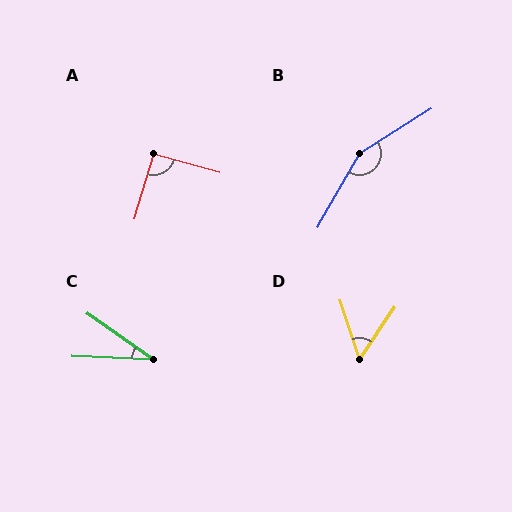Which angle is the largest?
B, at approximately 151 degrees.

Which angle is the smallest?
C, at approximately 33 degrees.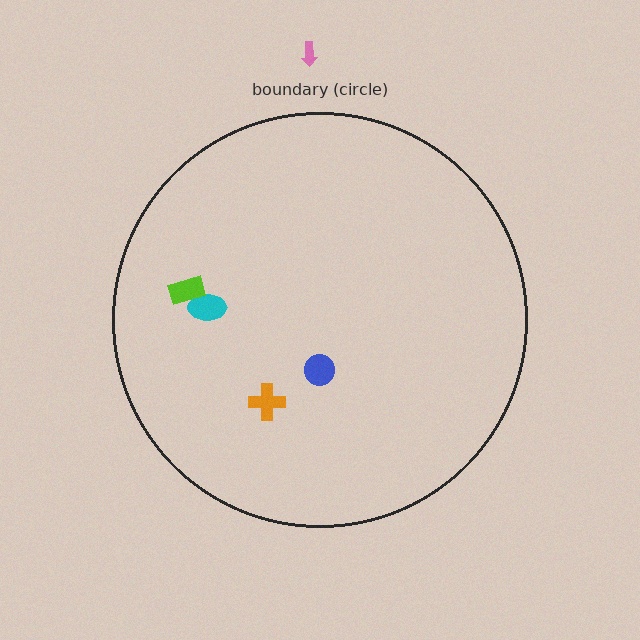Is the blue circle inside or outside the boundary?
Inside.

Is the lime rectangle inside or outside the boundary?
Inside.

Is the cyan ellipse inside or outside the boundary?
Inside.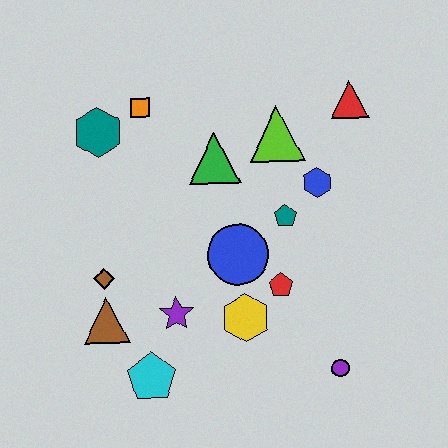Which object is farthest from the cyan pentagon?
The red triangle is farthest from the cyan pentagon.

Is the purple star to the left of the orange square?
No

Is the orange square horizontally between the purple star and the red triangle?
No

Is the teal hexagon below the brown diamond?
No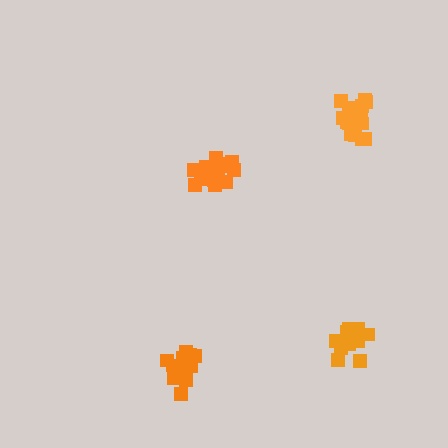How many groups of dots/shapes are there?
There are 4 groups.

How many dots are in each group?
Group 1: 17 dots, Group 2: 15 dots, Group 3: 14 dots, Group 4: 16 dots (62 total).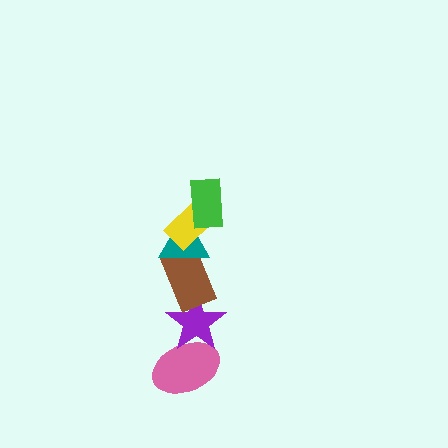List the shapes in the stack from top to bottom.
From top to bottom: the green rectangle, the yellow rectangle, the teal triangle, the brown rectangle, the purple star, the pink ellipse.